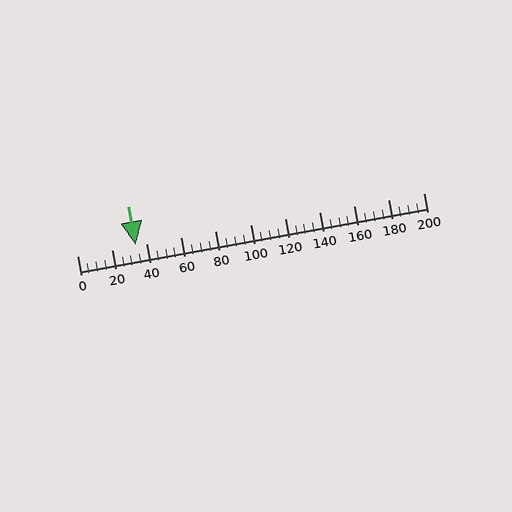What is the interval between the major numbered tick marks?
The major tick marks are spaced 20 units apart.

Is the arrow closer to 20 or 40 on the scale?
The arrow is closer to 40.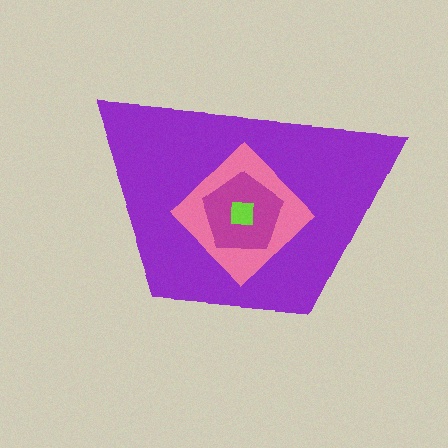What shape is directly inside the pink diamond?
The magenta pentagon.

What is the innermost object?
The lime square.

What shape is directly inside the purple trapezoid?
The pink diamond.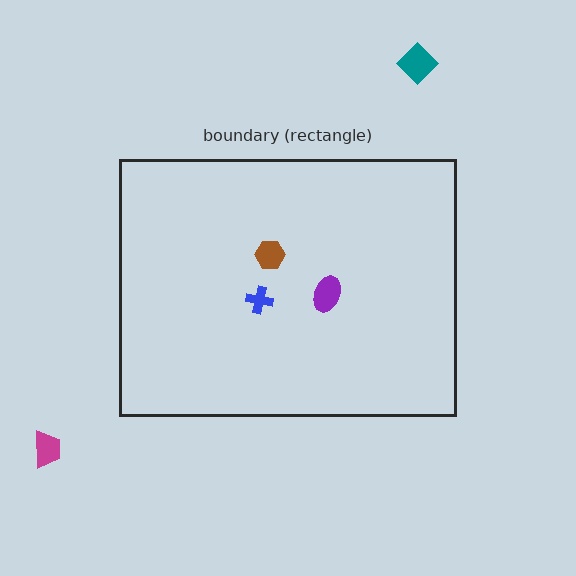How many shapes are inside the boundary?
3 inside, 2 outside.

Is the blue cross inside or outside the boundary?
Inside.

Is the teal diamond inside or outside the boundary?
Outside.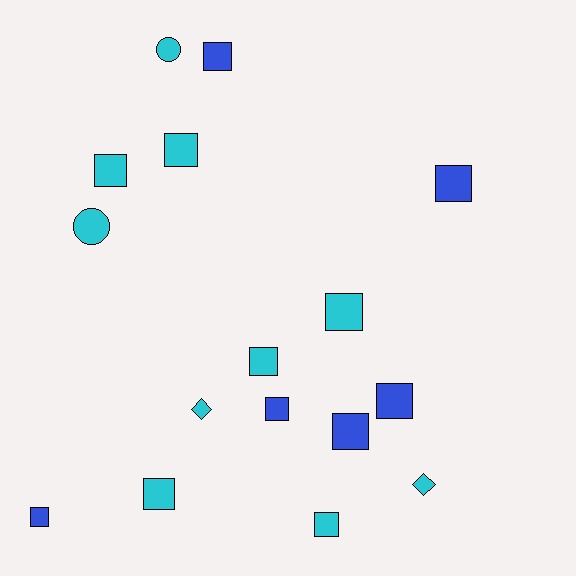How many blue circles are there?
There are no blue circles.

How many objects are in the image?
There are 16 objects.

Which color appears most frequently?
Cyan, with 10 objects.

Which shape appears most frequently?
Square, with 12 objects.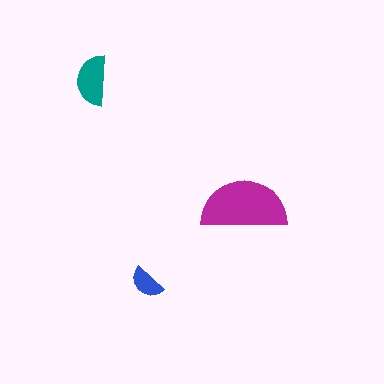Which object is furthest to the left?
The teal semicircle is leftmost.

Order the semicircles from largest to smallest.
the magenta one, the teal one, the blue one.